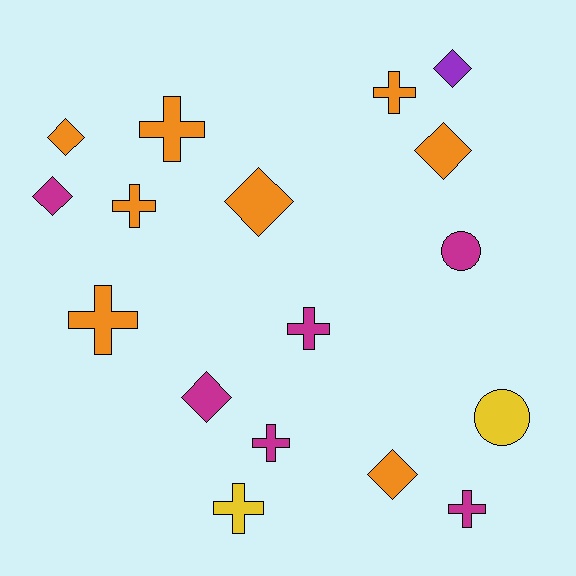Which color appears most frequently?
Orange, with 8 objects.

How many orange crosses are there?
There are 4 orange crosses.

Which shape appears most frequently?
Cross, with 8 objects.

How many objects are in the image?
There are 17 objects.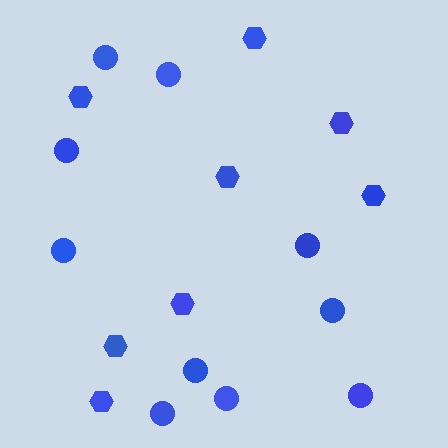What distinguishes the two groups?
There are 2 groups: one group of circles (10) and one group of hexagons (8).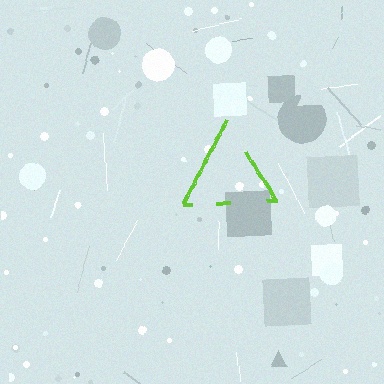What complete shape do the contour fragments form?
The contour fragments form a triangle.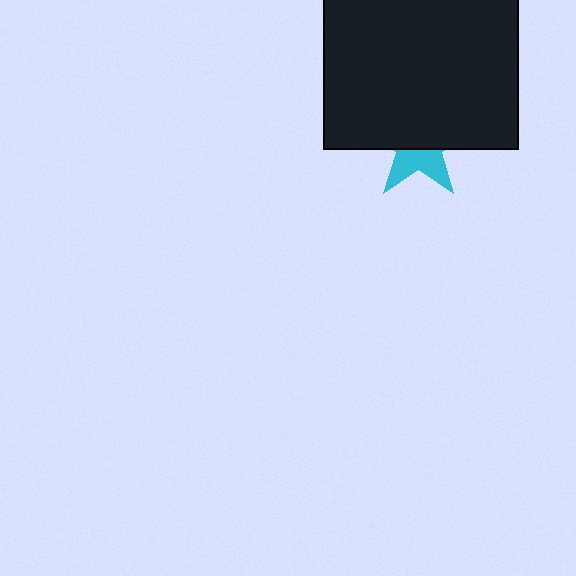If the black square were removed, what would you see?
You would see the complete cyan star.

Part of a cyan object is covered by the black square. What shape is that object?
It is a star.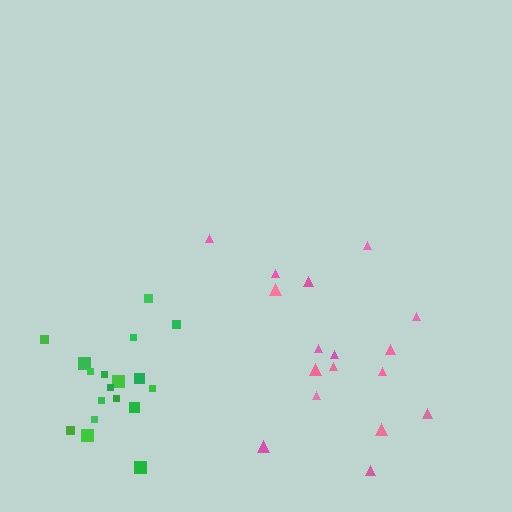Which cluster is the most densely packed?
Green.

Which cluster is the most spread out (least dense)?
Pink.